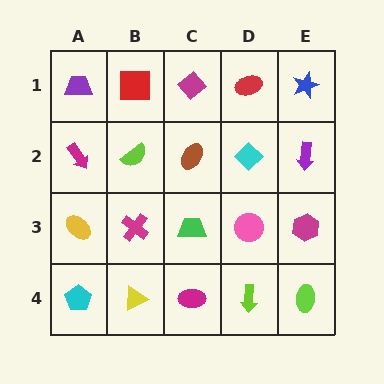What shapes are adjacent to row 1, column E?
A purple arrow (row 2, column E), a red ellipse (row 1, column D).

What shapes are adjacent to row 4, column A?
A yellow ellipse (row 3, column A), a yellow triangle (row 4, column B).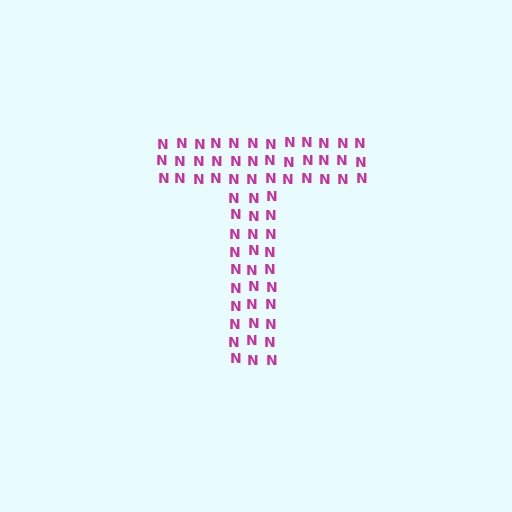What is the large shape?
The large shape is the letter T.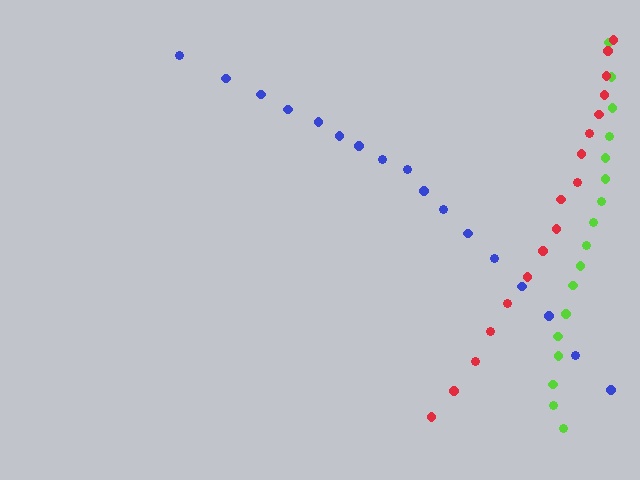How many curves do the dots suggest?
There are 3 distinct paths.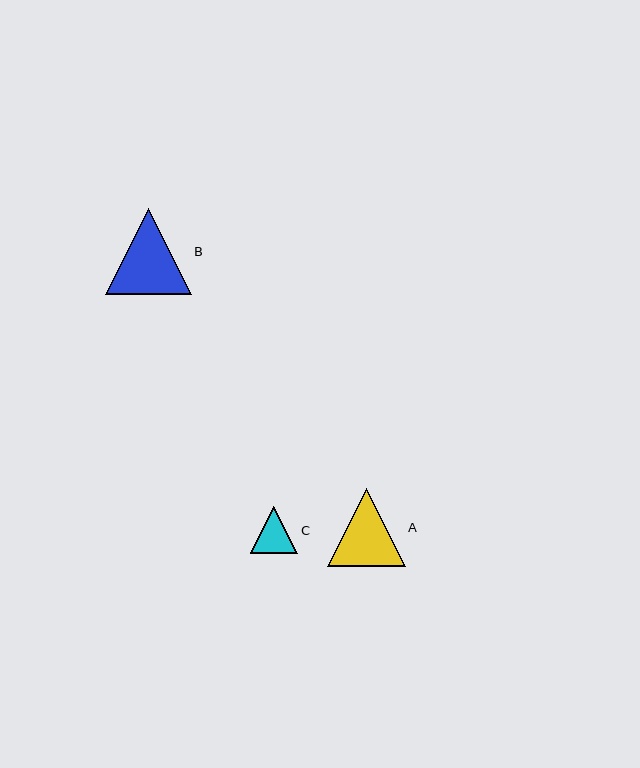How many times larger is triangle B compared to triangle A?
Triangle B is approximately 1.1 times the size of triangle A.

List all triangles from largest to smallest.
From largest to smallest: B, A, C.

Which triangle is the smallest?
Triangle C is the smallest with a size of approximately 47 pixels.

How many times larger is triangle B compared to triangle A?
Triangle B is approximately 1.1 times the size of triangle A.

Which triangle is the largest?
Triangle B is the largest with a size of approximately 86 pixels.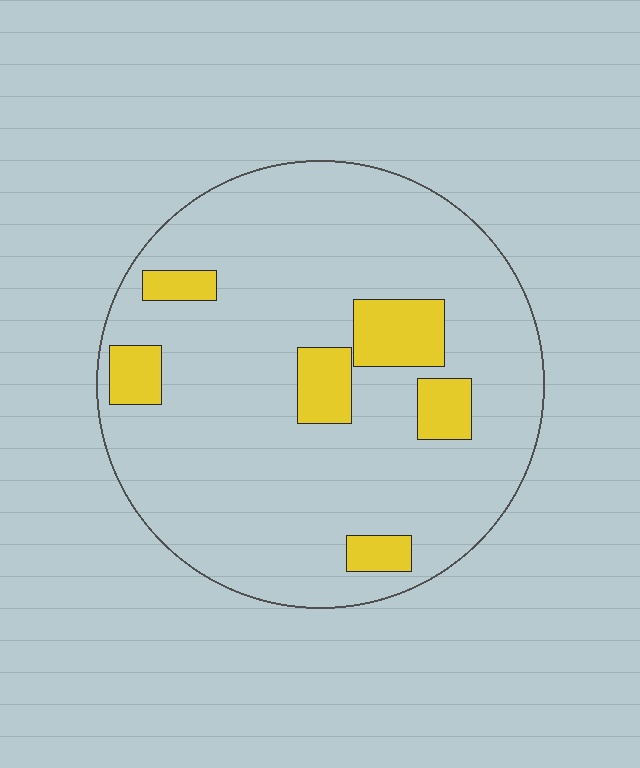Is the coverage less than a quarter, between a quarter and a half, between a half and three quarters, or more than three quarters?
Less than a quarter.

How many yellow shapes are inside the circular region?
6.